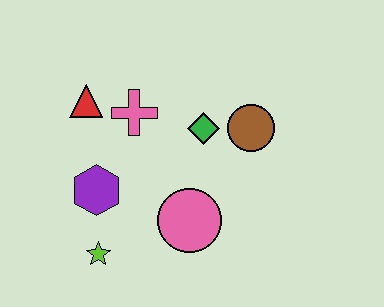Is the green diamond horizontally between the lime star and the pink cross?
No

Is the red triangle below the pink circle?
No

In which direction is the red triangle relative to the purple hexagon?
The red triangle is above the purple hexagon.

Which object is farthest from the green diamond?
The lime star is farthest from the green diamond.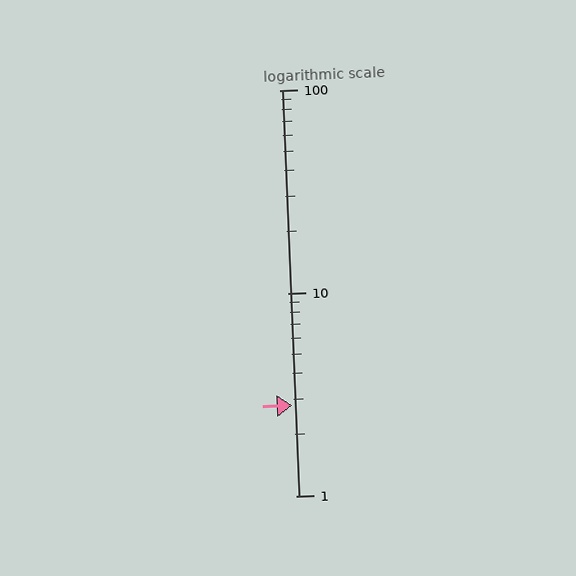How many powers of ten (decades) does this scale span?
The scale spans 2 decades, from 1 to 100.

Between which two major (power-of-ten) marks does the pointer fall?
The pointer is between 1 and 10.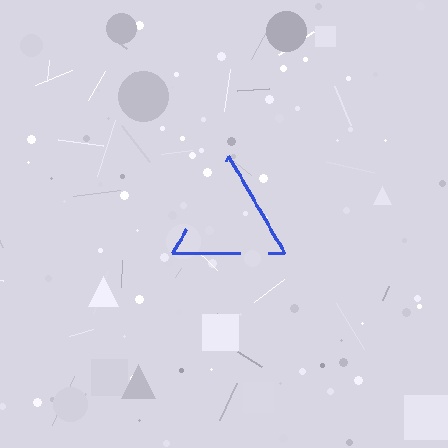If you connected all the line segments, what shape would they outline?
They would outline a triangle.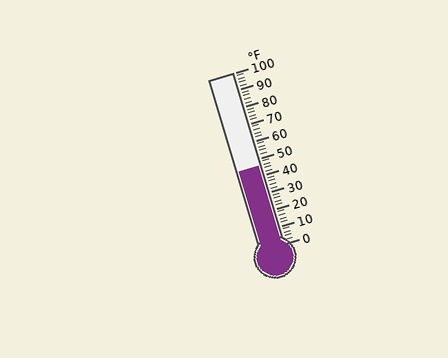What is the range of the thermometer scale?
The thermometer scale ranges from 0°F to 100°F.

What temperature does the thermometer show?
The thermometer shows approximately 46°F.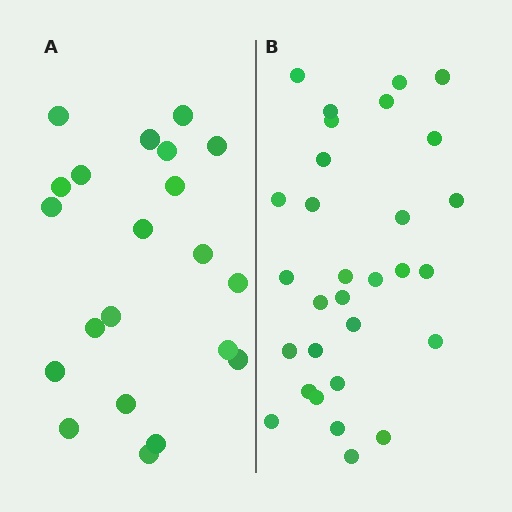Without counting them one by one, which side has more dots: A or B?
Region B (the right region) has more dots.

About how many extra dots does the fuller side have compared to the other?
Region B has roughly 8 or so more dots than region A.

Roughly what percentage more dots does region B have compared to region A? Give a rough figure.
About 45% more.